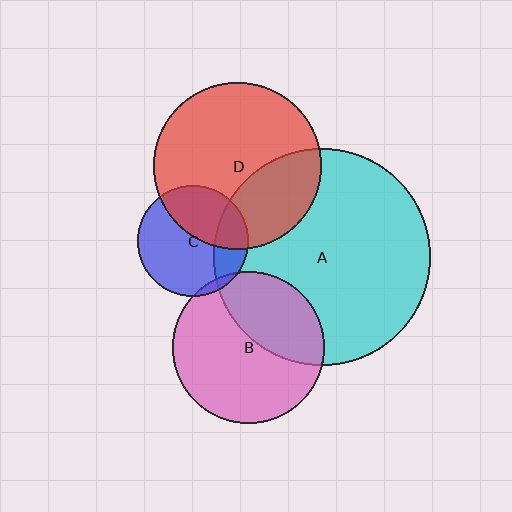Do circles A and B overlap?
Yes.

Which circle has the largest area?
Circle A (cyan).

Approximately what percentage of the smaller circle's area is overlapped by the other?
Approximately 35%.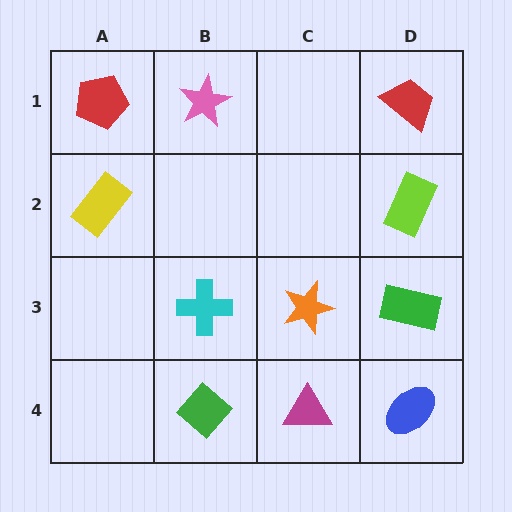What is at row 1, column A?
A red pentagon.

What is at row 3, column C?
An orange star.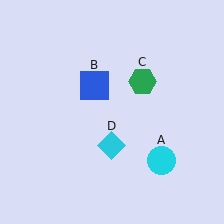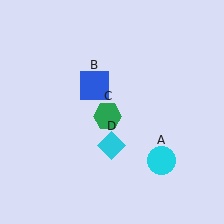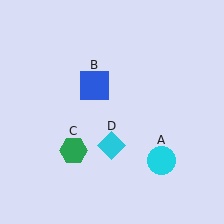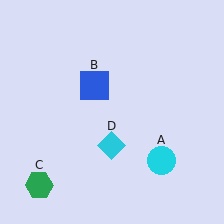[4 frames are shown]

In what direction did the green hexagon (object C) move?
The green hexagon (object C) moved down and to the left.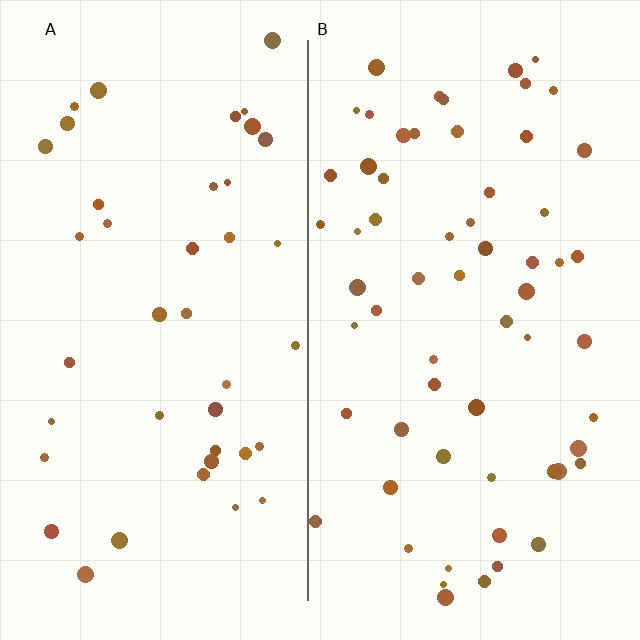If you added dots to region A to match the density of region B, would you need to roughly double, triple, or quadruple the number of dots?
Approximately double.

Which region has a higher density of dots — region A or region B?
B (the right).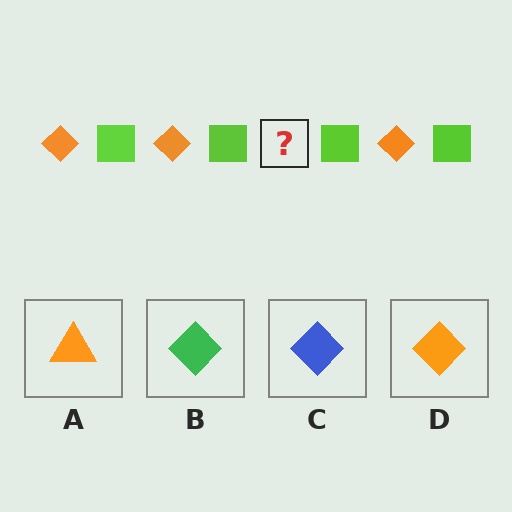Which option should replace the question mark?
Option D.